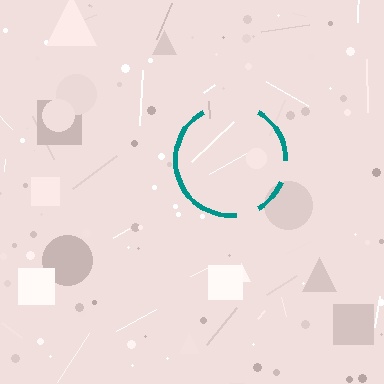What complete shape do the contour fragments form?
The contour fragments form a circle.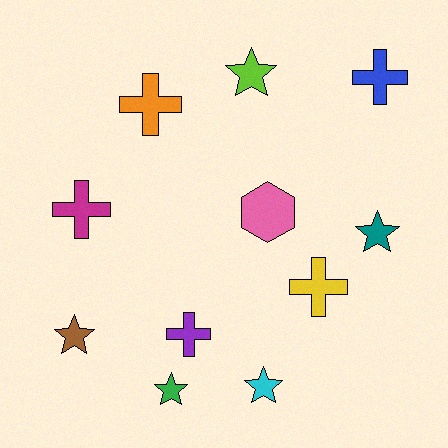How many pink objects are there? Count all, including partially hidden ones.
There is 1 pink object.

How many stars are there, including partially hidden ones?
There are 5 stars.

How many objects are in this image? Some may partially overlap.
There are 11 objects.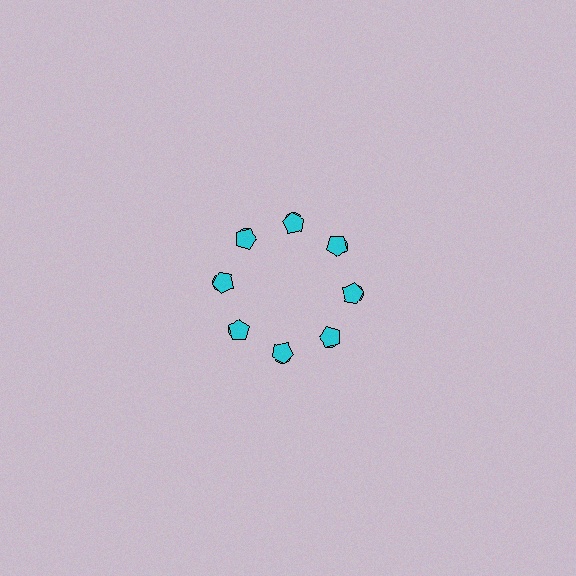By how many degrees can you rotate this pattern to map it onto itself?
The pattern maps onto itself every 45 degrees of rotation.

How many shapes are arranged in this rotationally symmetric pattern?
There are 16 shapes, arranged in 8 groups of 2.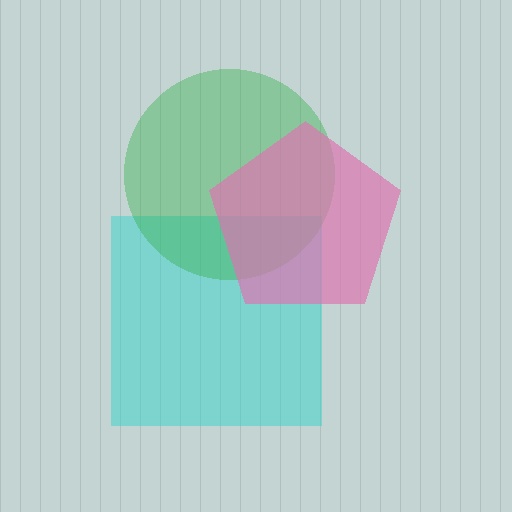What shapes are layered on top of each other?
The layered shapes are: a cyan square, a green circle, a pink pentagon.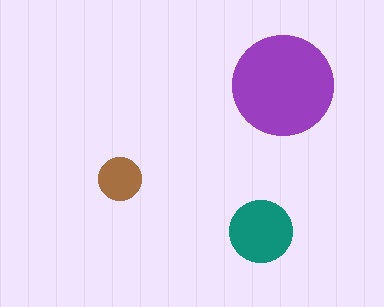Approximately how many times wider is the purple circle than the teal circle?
About 1.5 times wider.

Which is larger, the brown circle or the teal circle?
The teal one.